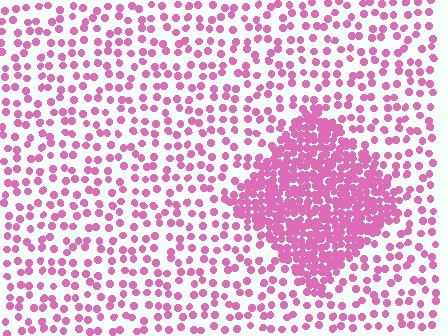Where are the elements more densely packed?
The elements are more densely packed inside the diamond boundary.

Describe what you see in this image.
The image contains small pink elements arranged at two different densities. A diamond-shaped region is visible where the elements are more densely packed than the surrounding area.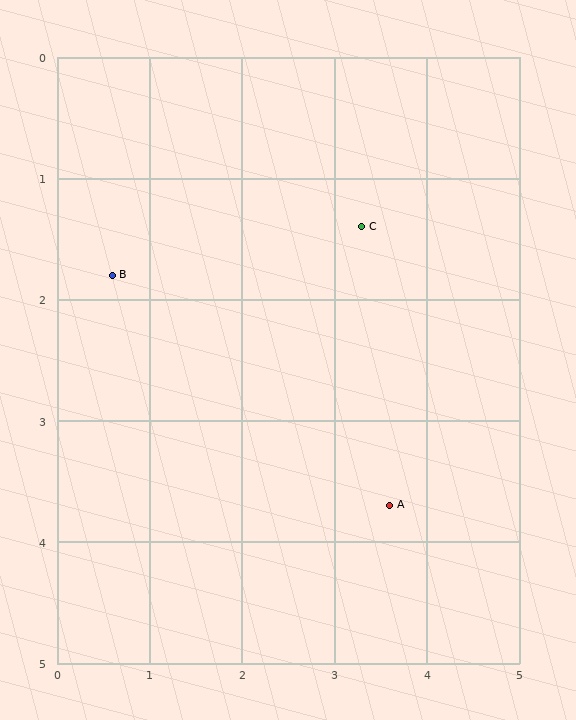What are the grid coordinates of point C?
Point C is at approximately (3.3, 1.4).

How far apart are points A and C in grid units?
Points A and C are about 2.3 grid units apart.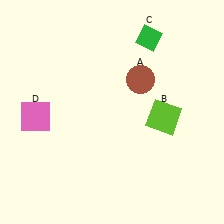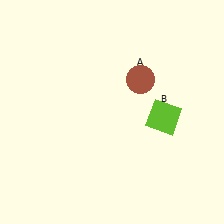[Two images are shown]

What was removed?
The green diamond (C), the pink square (D) were removed in Image 2.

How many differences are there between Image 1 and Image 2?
There are 2 differences between the two images.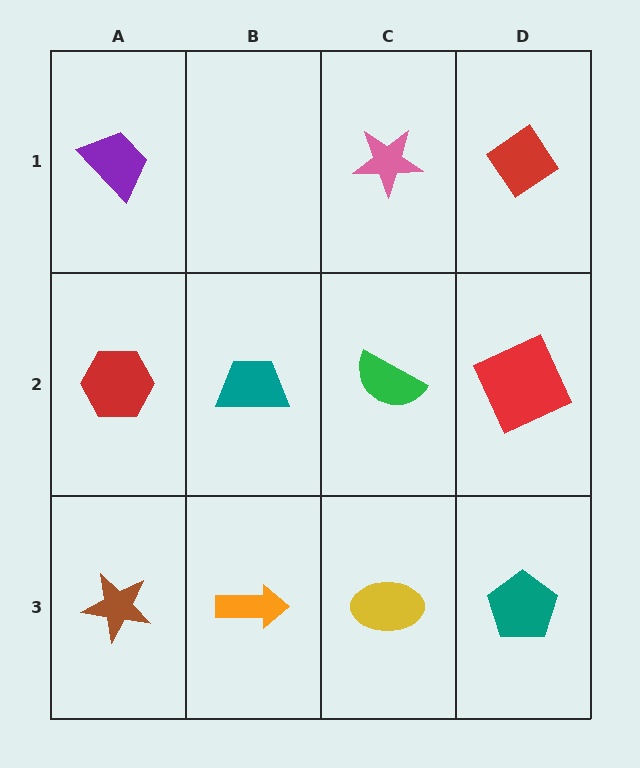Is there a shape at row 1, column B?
No, that cell is empty.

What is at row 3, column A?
A brown star.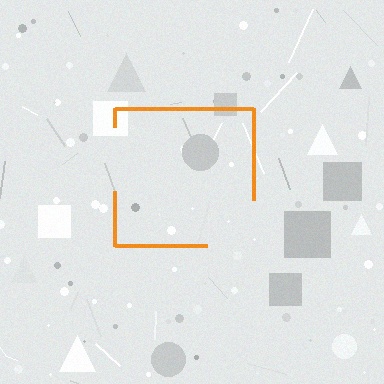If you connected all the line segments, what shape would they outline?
They would outline a square.